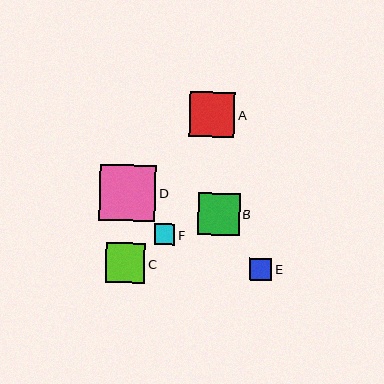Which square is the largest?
Square D is the largest with a size of approximately 56 pixels.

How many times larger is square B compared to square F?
Square B is approximately 2.0 times the size of square F.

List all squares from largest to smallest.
From largest to smallest: D, A, B, C, E, F.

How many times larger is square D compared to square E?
Square D is approximately 2.5 times the size of square E.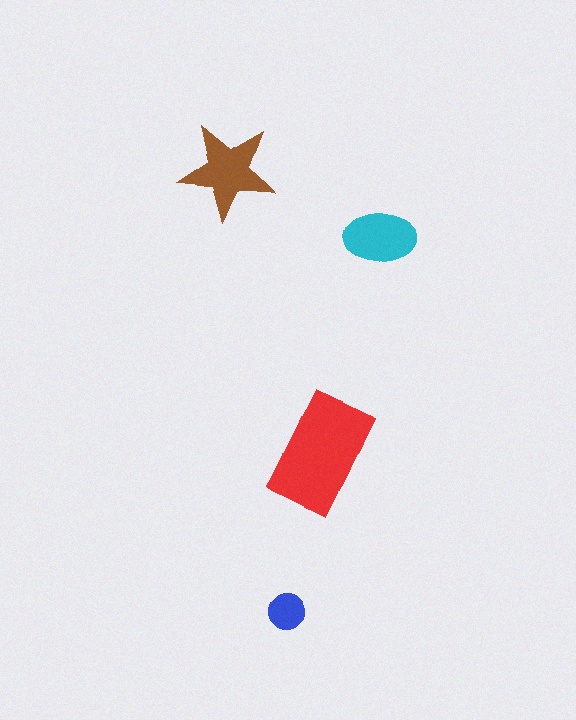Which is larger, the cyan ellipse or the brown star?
The brown star.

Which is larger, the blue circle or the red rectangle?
The red rectangle.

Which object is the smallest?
The blue circle.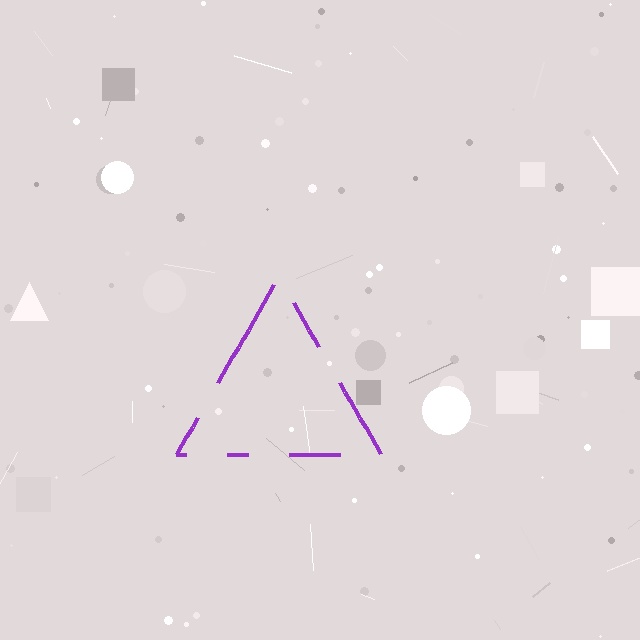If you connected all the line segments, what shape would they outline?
They would outline a triangle.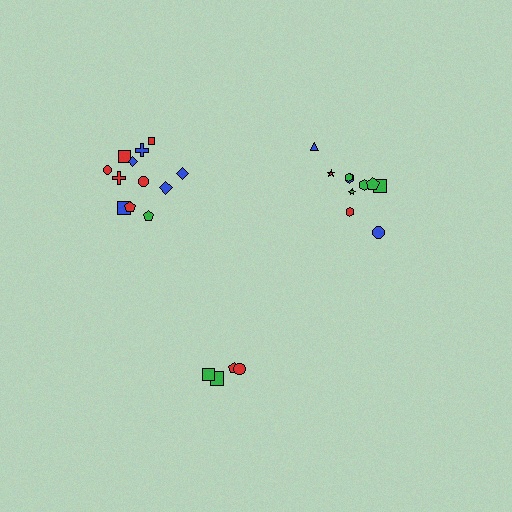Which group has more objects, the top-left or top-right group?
The top-left group.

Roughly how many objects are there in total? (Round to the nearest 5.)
Roughly 25 objects in total.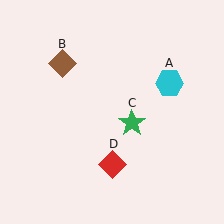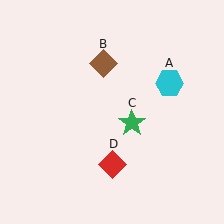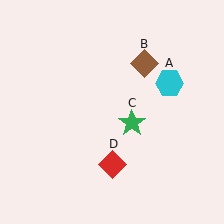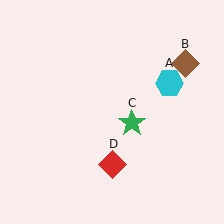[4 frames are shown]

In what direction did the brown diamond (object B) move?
The brown diamond (object B) moved right.